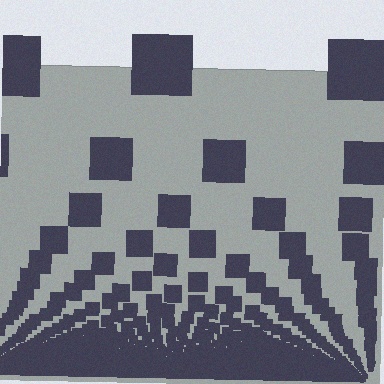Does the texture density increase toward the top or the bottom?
Density increases toward the bottom.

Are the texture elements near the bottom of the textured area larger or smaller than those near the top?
Smaller. The gradient is inverted — elements near the bottom are smaller and denser.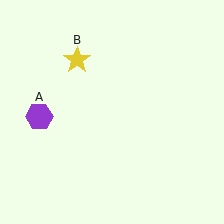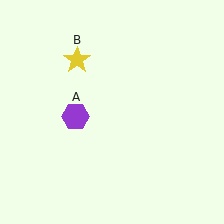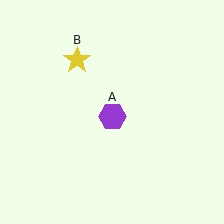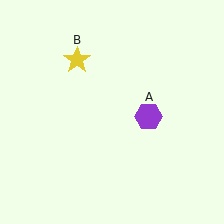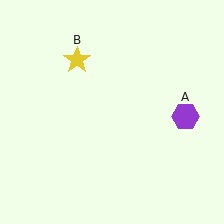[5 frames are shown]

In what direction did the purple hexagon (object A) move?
The purple hexagon (object A) moved right.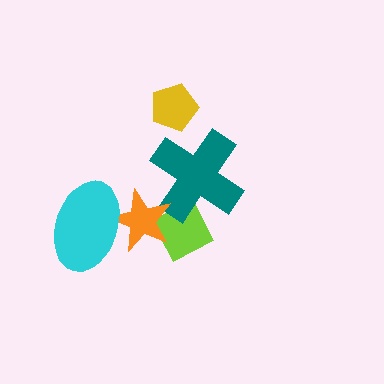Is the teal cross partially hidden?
Yes, it is partially covered by another shape.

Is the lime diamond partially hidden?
Yes, it is partially covered by another shape.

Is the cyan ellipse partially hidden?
No, no other shape covers it.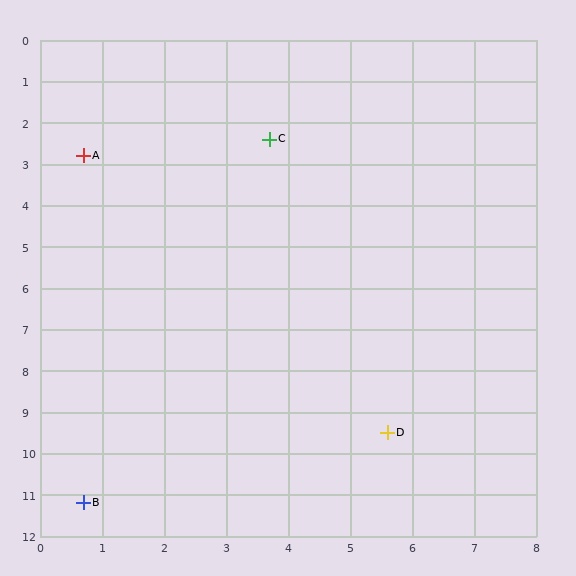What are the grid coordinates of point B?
Point B is at approximately (0.7, 11.2).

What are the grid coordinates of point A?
Point A is at approximately (0.7, 2.8).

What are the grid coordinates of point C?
Point C is at approximately (3.7, 2.4).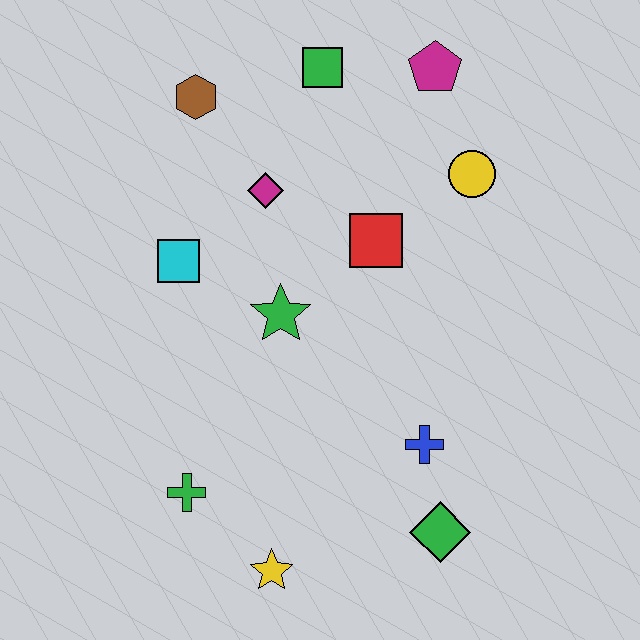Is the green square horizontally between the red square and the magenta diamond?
Yes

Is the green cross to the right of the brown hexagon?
No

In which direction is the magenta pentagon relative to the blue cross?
The magenta pentagon is above the blue cross.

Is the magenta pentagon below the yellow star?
No